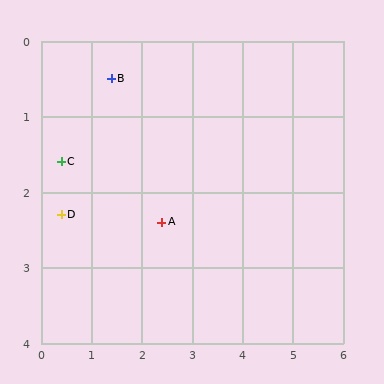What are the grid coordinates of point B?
Point B is at approximately (1.4, 0.5).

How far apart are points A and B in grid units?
Points A and B are about 2.1 grid units apart.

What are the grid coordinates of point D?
Point D is at approximately (0.4, 2.3).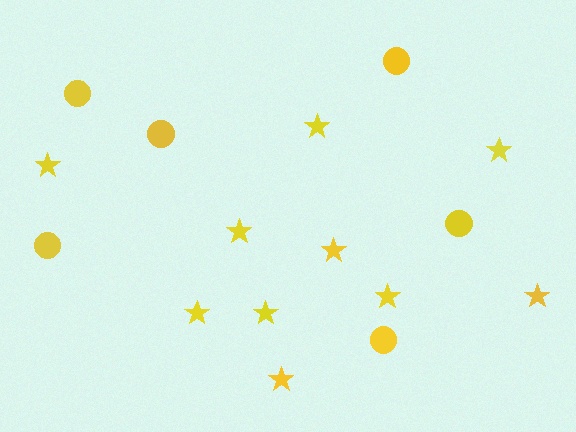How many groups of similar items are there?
There are 2 groups: one group of stars (10) and one group of circles (6).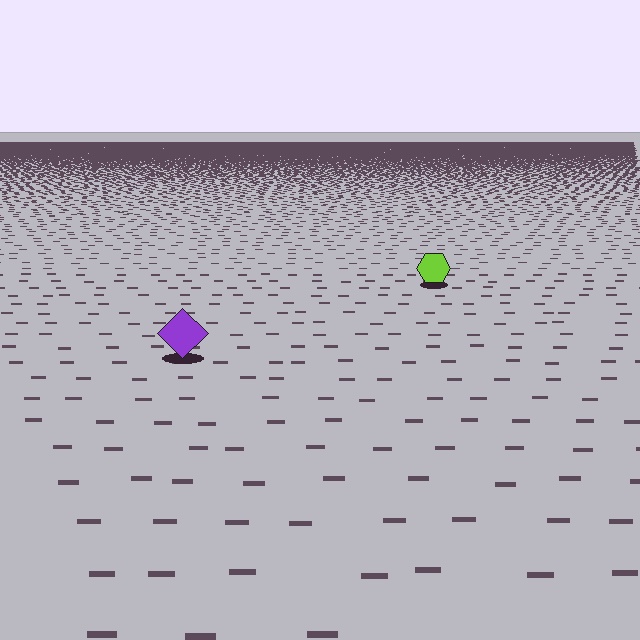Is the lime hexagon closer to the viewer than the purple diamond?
No. The purple diamond is closer — you can tell from the texture gradient: the ground texture is coarser near it.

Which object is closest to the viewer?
The purple diamond is closest. The texture marks near it are larger and more spread out.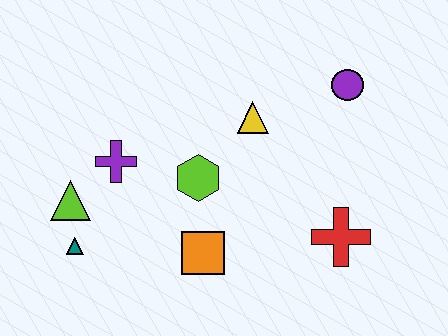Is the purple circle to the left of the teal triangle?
No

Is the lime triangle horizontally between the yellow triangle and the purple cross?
No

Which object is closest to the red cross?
The orange square is closest to the red cross.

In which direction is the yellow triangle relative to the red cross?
The yellow triangle is above the red cross.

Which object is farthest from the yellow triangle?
The teal triangle is farthest from the yellow triangle.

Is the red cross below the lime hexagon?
Yes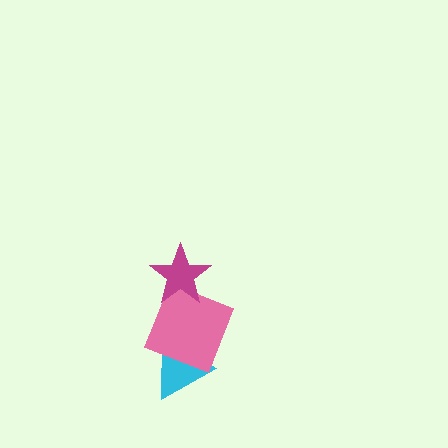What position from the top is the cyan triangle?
The cyan triangle is 3rd from the top.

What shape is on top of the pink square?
The magenta star is on top of the pink square.